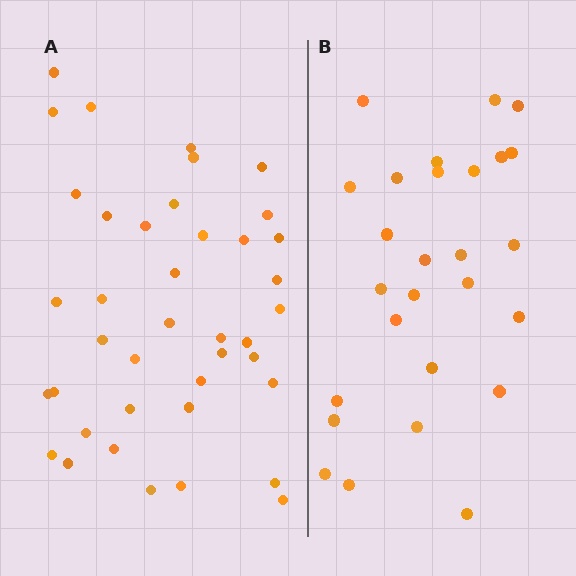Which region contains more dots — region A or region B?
Region A (the left region) has more dots.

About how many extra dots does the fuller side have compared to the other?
Region A has approximately 15 more dots than region B.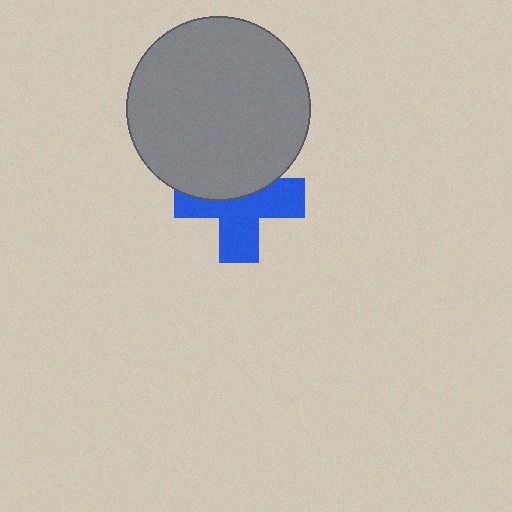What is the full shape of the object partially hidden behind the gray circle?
The partially hidden object is a blue cross.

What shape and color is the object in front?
The object in front is a gray circle.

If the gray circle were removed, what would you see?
You would see the complete blue cross.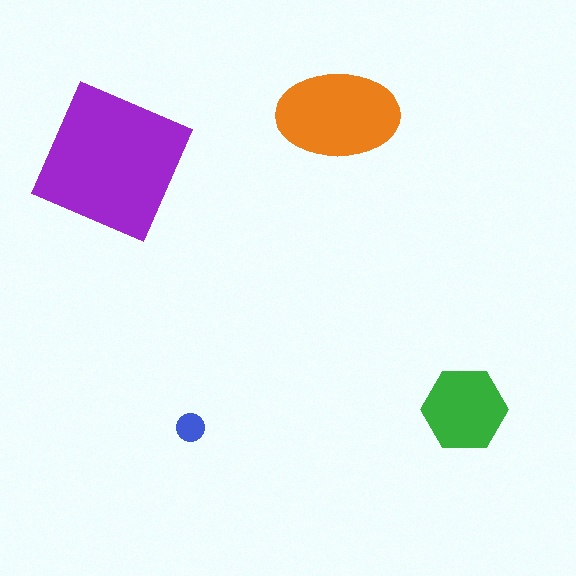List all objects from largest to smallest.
The purple square, the orange ellipse, the green hexagon, the blue circle.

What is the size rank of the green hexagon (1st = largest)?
3rd.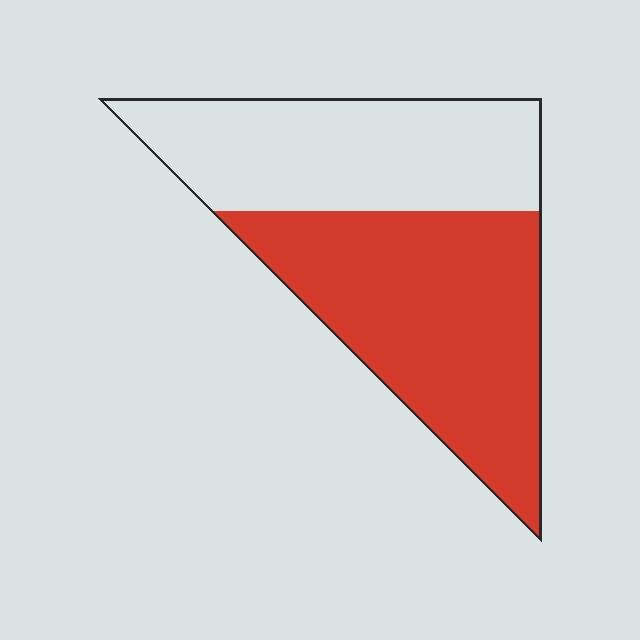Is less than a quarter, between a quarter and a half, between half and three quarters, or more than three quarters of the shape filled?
Between half and three quarters.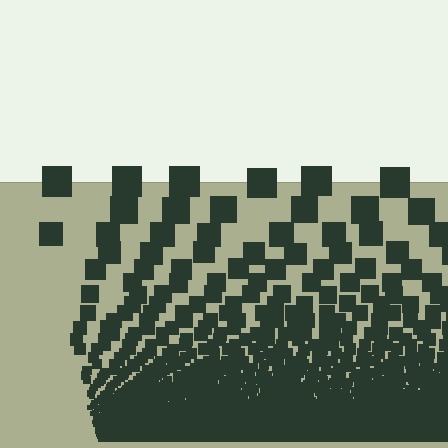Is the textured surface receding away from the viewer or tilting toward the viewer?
The surface appears to tilt toward the viewer. Texture elements get larger and sparser toward the top.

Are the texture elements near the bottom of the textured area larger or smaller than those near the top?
Smaller. The gradient is inverted — elements near the bottom are smaller and denser.